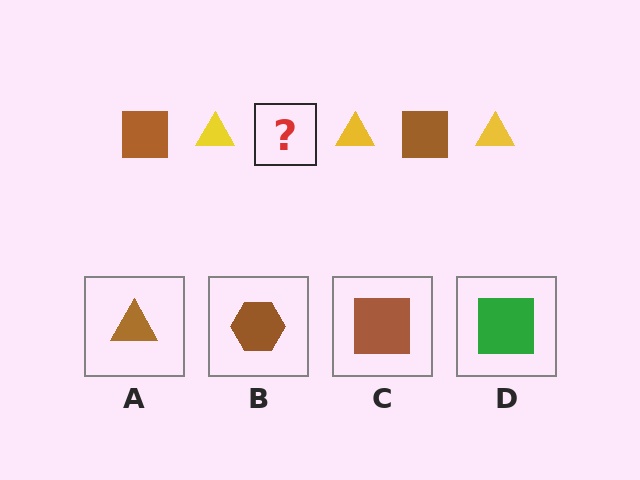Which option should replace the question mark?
Option C.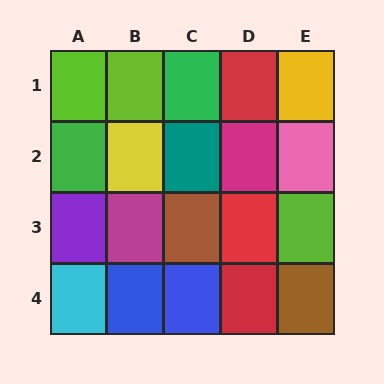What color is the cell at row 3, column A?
Purple.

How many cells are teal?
1 cell is teal.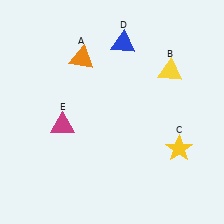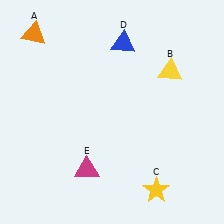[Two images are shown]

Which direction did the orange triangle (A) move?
The orange triangle (A) moved left.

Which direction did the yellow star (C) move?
The yellow star (C) moved down.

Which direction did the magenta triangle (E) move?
The magenta triangle (E) moved down.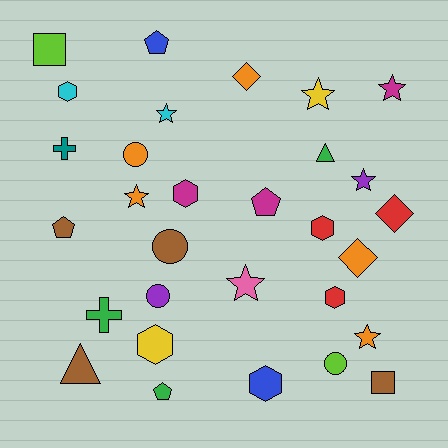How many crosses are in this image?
There are 2 crosses.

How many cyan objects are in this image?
There are 2 cyan objects.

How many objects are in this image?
There are 30 objects.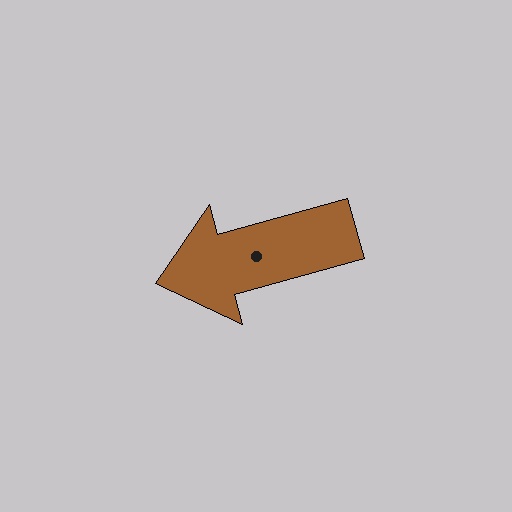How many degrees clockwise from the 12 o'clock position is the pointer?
Approximately 254 degrees.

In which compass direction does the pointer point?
West.